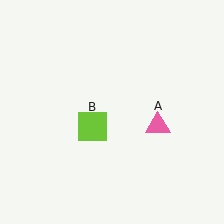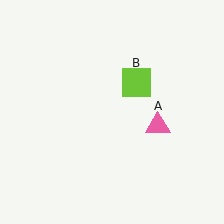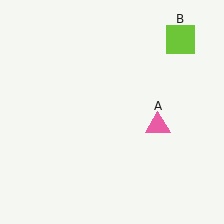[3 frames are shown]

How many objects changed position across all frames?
1 object changed position: lime square (object B).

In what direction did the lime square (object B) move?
The lime square (object B) moved up and to the right.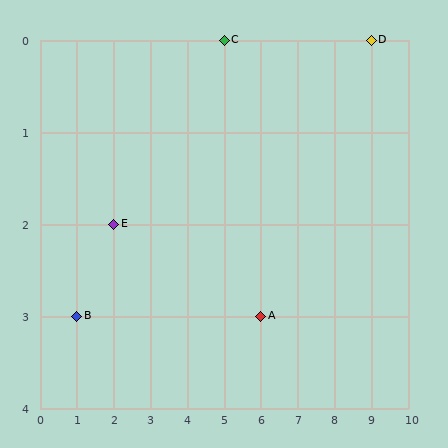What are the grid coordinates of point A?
Point A is at grid coordinates (6, 3).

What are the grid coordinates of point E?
Point E is at grid coordinates (2, 2).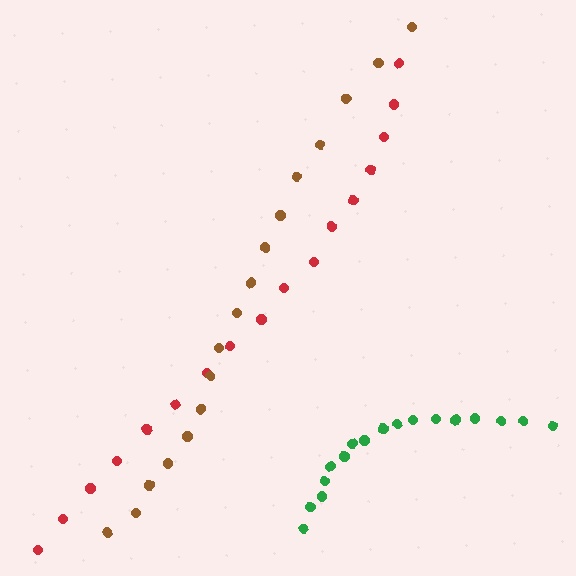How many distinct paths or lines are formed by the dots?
There are 3 distinct paths.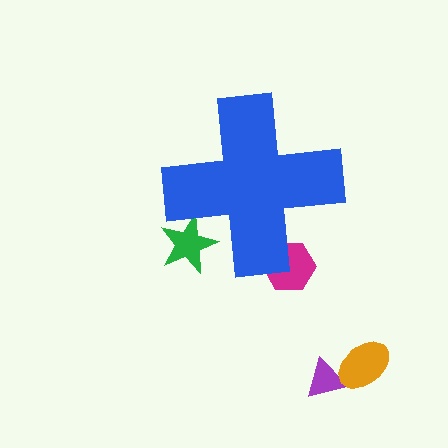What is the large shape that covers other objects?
A blue cross.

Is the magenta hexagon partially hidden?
Yes, the magenta hexagon is partially hidden behind the blue cross.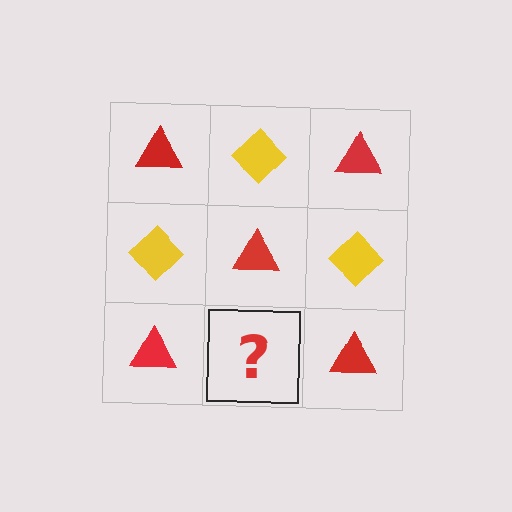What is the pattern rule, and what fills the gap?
The rule is that it alternates red triangle and yellow diamond in a checkerboard pattern. The gap should be filled with a yellow diamond.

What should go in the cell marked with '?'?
The missing cell should contain a yellow diamond.